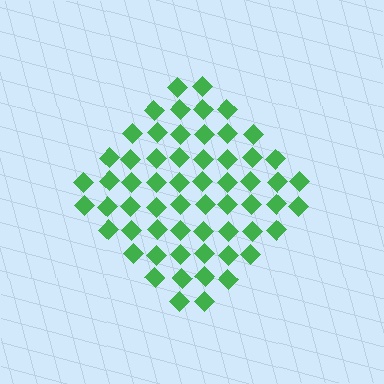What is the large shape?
The large shape is a diamond.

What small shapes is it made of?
It is made of small diamonds.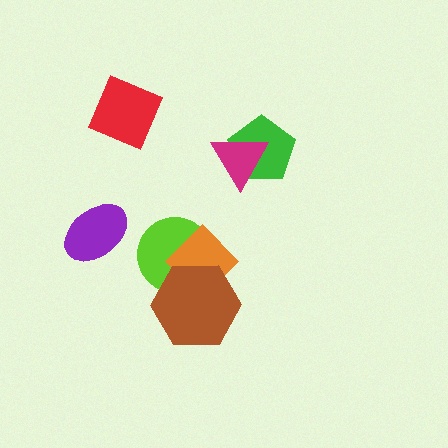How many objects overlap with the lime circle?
2 objects overlap with the lime circle.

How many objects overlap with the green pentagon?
1 object overlaps with the green pentagon.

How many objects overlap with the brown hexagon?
2 objects overlap with the brown hexagon.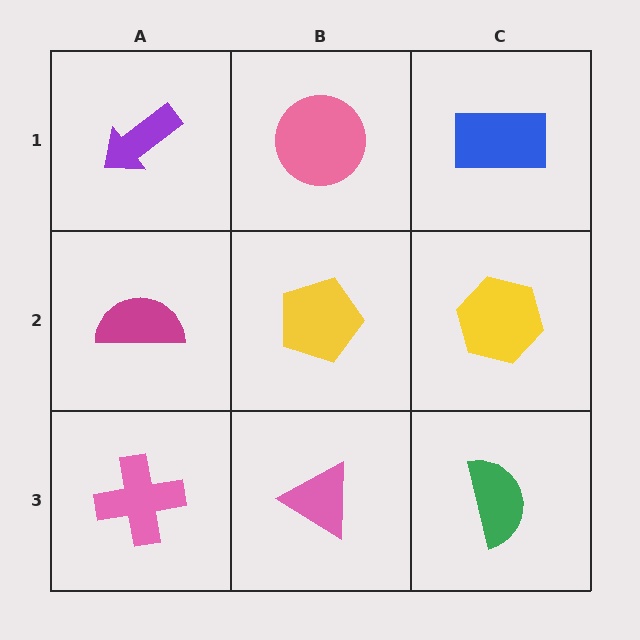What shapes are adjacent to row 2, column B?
A pink circle (row 1, column B), a pink triangle (row 3, column B), a magenta semicircle (row 2, column A), a yellow hexagon (row 2, column C).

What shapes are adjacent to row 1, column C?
A yellow hexagon (row 2, column C), a pink circle (row 1, column B).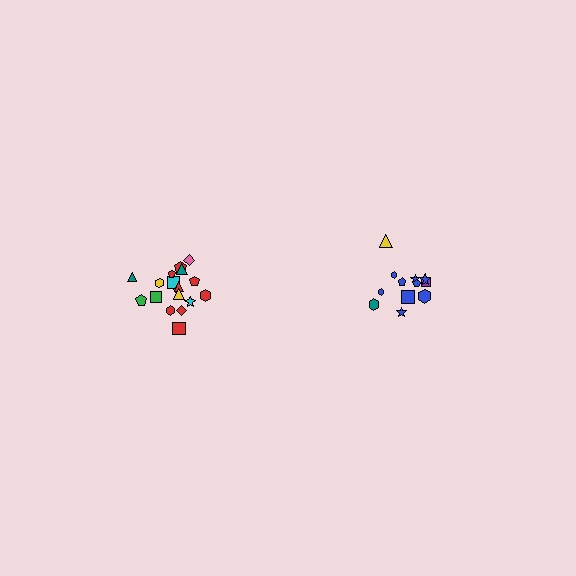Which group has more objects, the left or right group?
The left group.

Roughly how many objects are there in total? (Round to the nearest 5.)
Roughly 30 objects in total.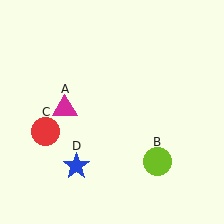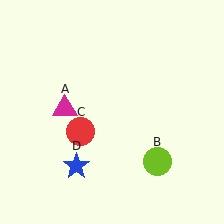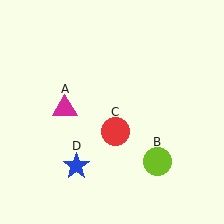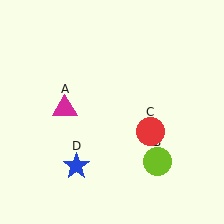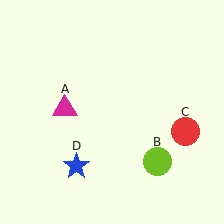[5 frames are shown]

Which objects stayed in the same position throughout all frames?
Magenta triangle (object A) and lime circle (object B) and blue star (object D) remained stationary.